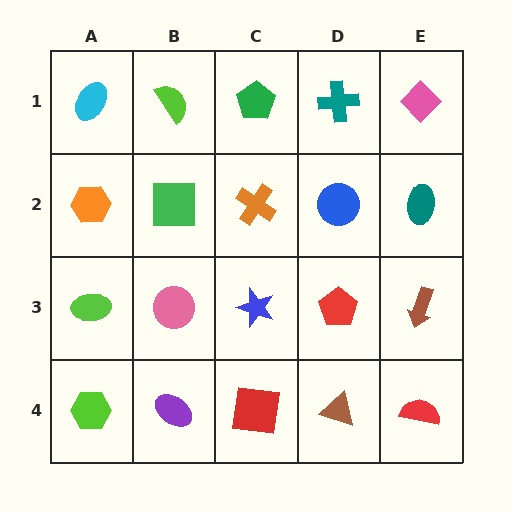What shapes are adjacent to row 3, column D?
A blue circle (row 2, column D), a brown triangle (row 4, column D), a blue star (row 3, column C), a brown arrow (row 3, column E).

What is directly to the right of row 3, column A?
A pink circle.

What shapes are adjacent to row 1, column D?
A blue circle (row 2, column D), a green pentagon (row 1, column C), a pink diamond (row 1, column E).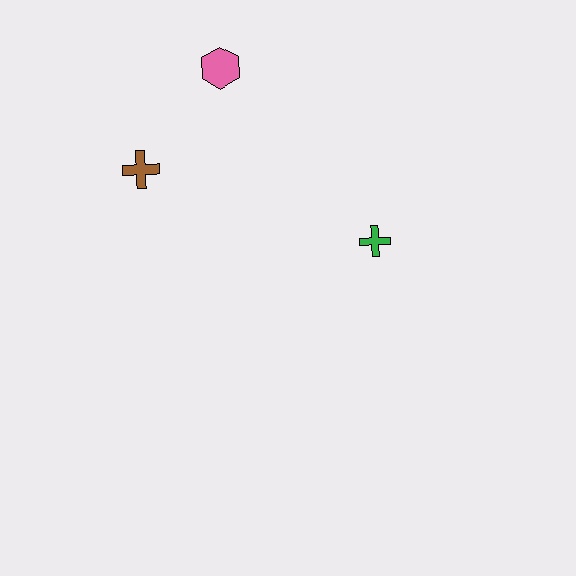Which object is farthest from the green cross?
The brown cross is farthest from the green cross.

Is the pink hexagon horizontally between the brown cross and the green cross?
Yes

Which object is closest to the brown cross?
The pink hexagon is closest to the brown cross.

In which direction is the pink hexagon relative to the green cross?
The pink hexagon is above the green cross.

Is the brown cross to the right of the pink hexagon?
No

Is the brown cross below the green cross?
No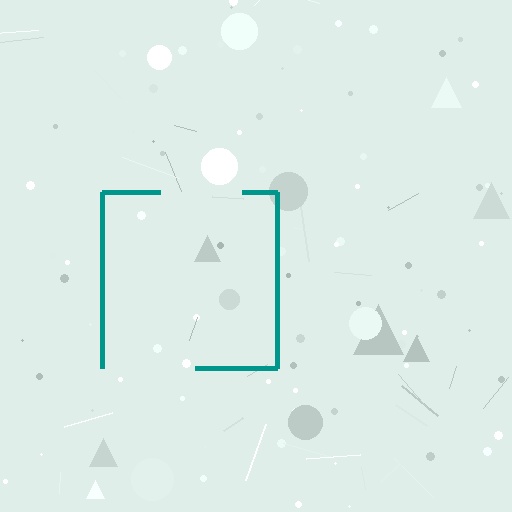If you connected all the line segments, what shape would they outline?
They would outline a square.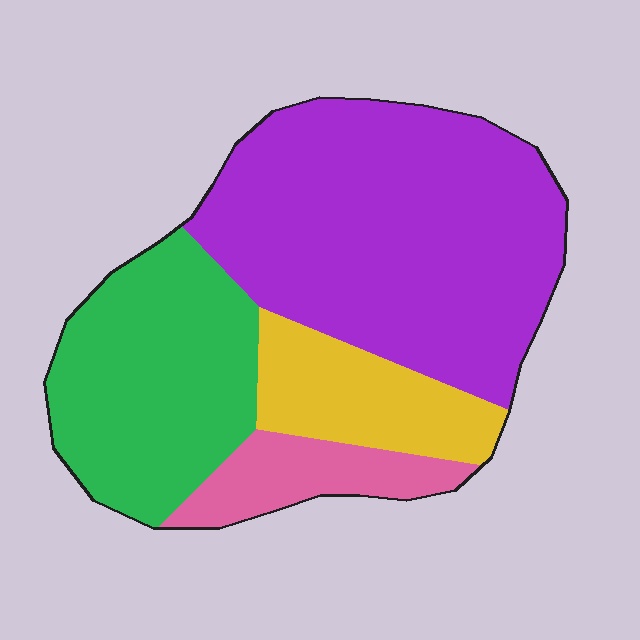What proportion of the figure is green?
Green takes up between a sixth and a third of the figure.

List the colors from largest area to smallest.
From largest to smallest: purple, green, yellow, pink.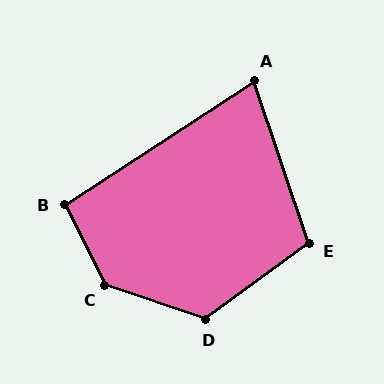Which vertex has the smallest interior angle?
A, at approximately 76 degrees.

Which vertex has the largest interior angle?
C, at approximately 135 degrees.